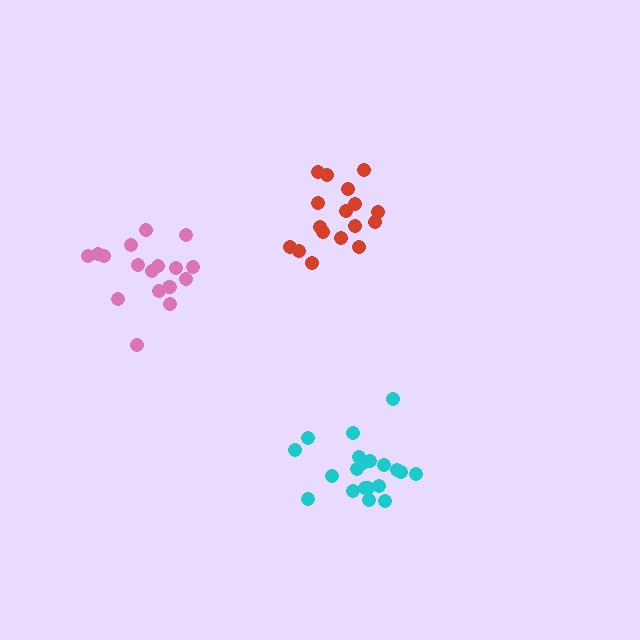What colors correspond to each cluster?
The clusters are colored: pink, cyan, red.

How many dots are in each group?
Group 1: 18 dots, Group 2: 20 dots, Group 3: 17 dots (55 total).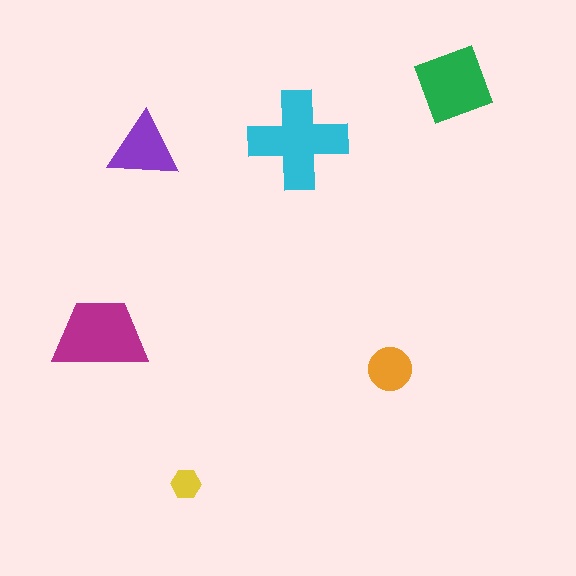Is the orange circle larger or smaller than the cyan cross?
Smaller.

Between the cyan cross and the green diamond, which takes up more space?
The cyan cross.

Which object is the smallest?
The yellow hexagon.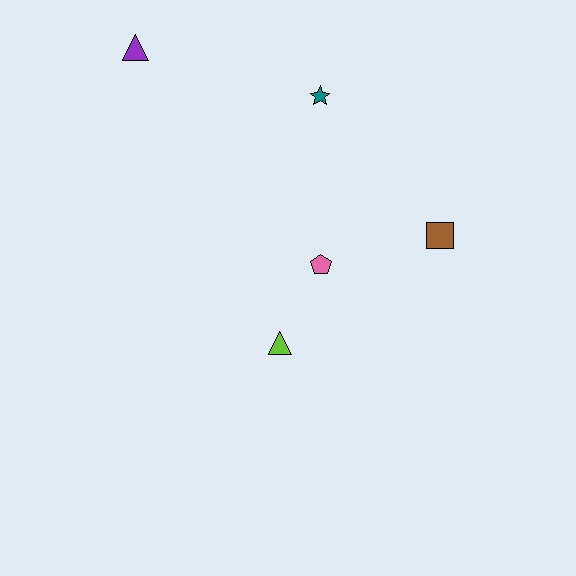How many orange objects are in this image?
There are no orange objects.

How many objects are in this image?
There are 5 objects.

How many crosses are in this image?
There are no crosses.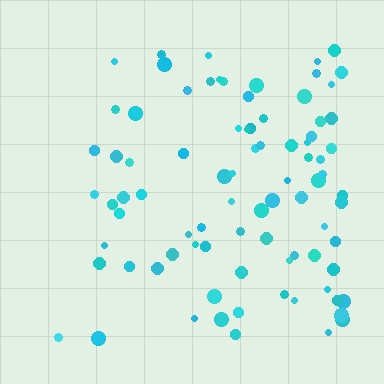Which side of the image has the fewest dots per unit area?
The left.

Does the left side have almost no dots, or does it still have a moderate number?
Still a moderate number, just noticeably fewer than the right.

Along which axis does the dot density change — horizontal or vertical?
Horizontal.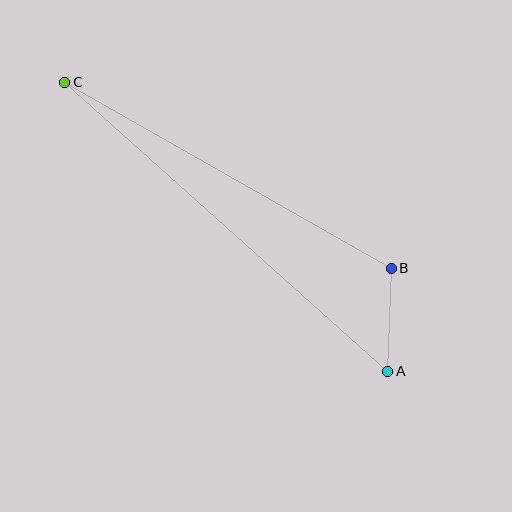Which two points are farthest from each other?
Points A and C are farthest from each other.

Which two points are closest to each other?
Points A and B are closest to each other.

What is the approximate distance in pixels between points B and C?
The distance between B and C is approximately 376 pixels.